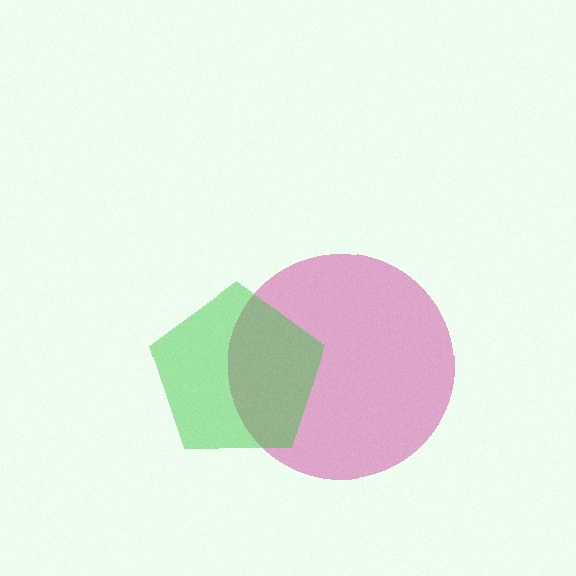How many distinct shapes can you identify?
There are 2 distinct shapes: a magenta circle, a green pentagon.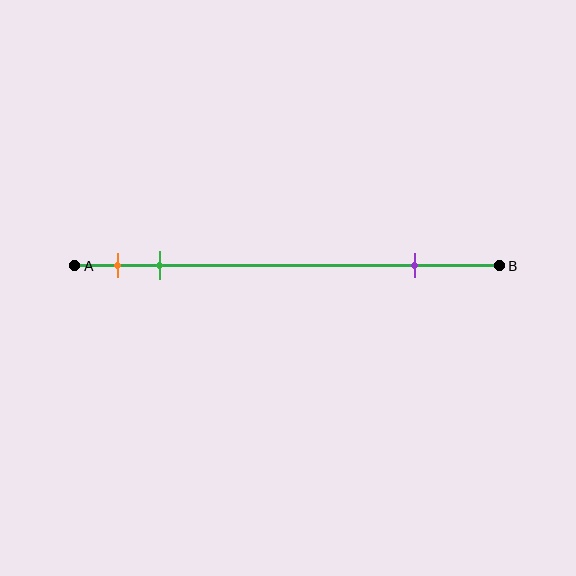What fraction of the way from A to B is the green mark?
The green mark is approximately 20% (0.2) of the way from A to B.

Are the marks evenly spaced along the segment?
No, the marks are not evenly spaced.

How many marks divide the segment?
There are 3 marks dividing the segment.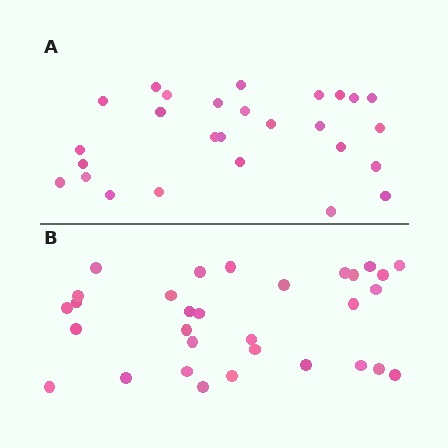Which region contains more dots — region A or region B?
Region B (the bottom region) has more dots.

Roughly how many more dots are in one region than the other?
Region B has about 4 more dots than region A.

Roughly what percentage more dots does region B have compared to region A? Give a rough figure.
About 15% more.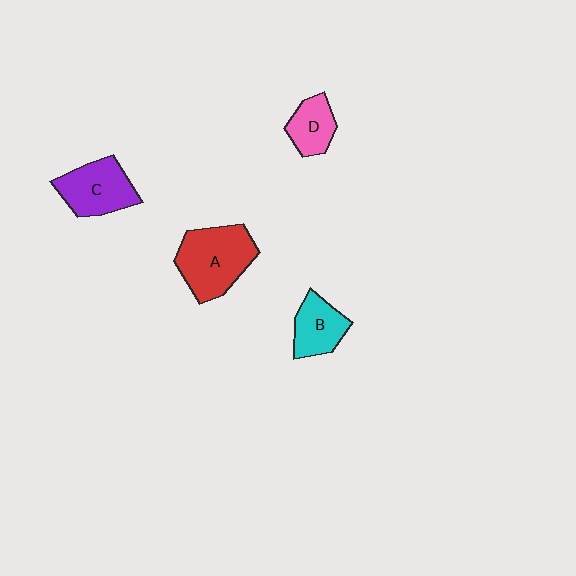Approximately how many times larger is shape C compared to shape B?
Approximately 1.3 times.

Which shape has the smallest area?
Shape D (pink).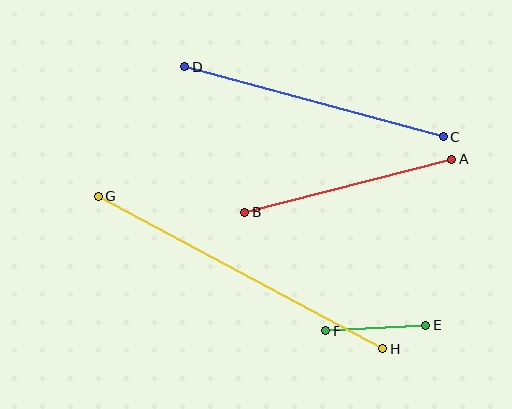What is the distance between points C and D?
The distance is approximately 268 pixels.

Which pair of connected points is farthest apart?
Points G and H are farthest apart.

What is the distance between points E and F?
The distance is approximately 100 pixels.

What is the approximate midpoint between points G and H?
The midpoint is at approximately (241, 273) pixels.